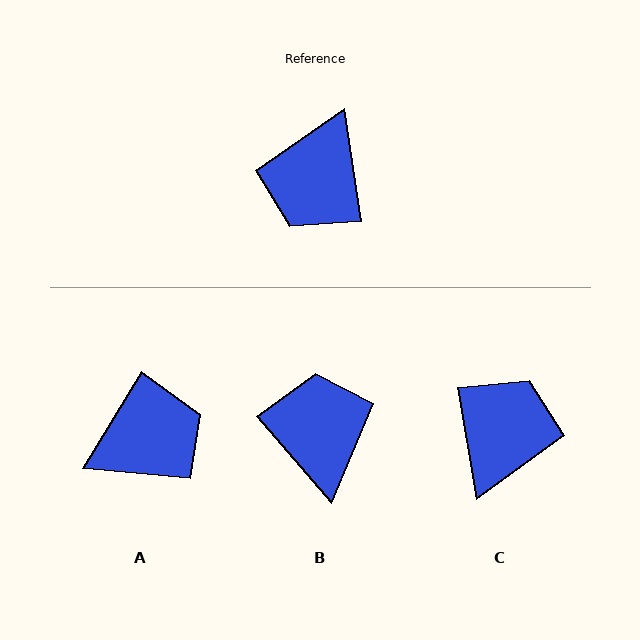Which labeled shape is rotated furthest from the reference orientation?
C, about 179 degrees away.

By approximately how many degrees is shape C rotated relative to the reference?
Approximately 179 degrees clockwise.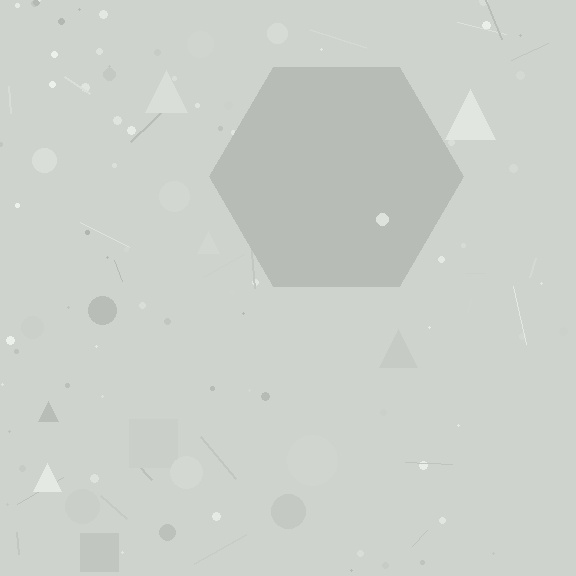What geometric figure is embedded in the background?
A hexagon is embedded in the background.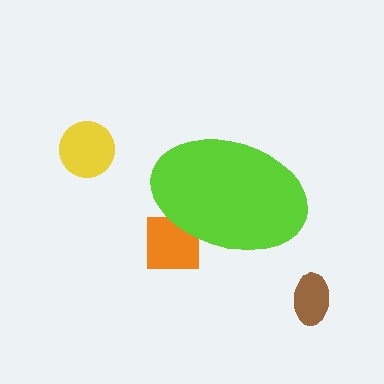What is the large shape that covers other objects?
A lime ellipse.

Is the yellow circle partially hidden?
No, the yellow circle is fully visible.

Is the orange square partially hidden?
Yes, the orange square is partially hidden behind the lime ellipse.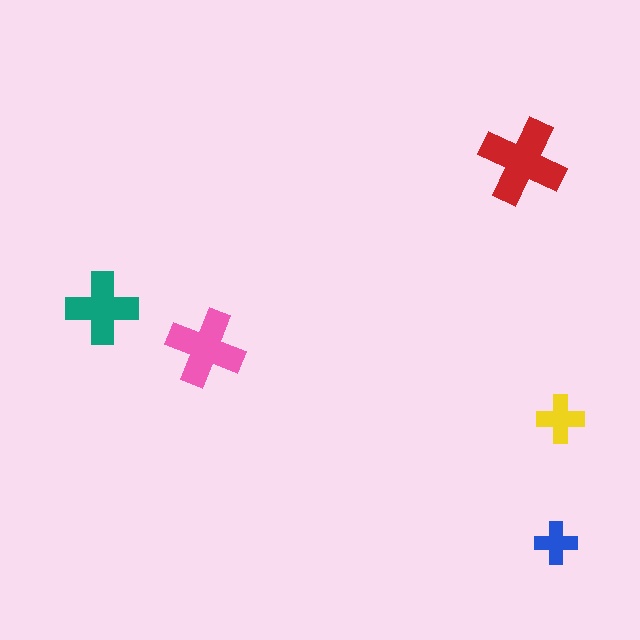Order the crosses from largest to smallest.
the red one, the pink one, the teal one, the yellow one, the blue one.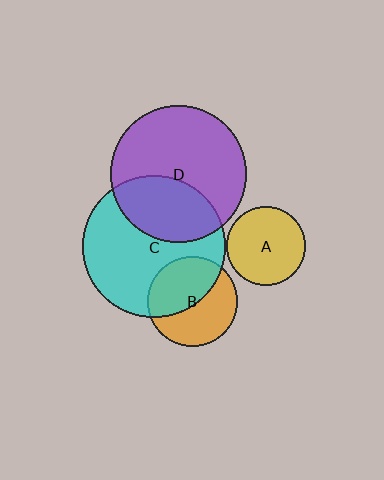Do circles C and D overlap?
Yes.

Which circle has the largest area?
Circle C (cyan).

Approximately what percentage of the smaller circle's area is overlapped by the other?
Approximately 35%.